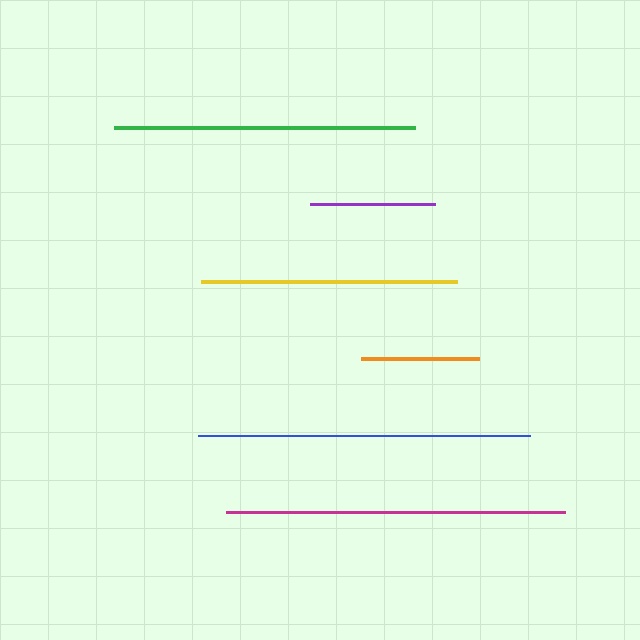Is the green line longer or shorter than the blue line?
The blue line is longer than the green line.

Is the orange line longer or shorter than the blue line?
The blue line is longer than the orange line.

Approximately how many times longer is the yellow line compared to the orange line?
The yellow line is approximately 2.2 times the length of the orange line.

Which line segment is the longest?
The magenta line is the longest at approximately 339 pixels.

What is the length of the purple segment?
The purple segment is approximately 125 pixels long.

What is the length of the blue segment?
The blue segment is approximately 332 pixels long.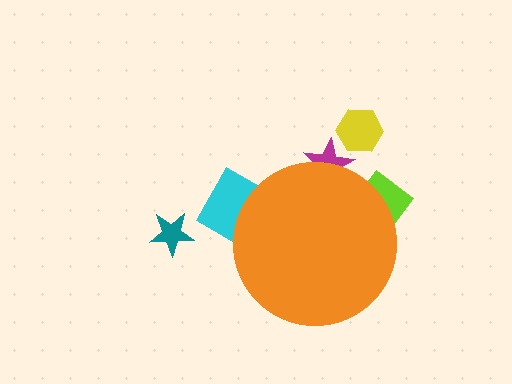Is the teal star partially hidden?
No, the teal star is fully visible.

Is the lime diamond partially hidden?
Yes, the lime diamond is partially hidden behind the orange circle.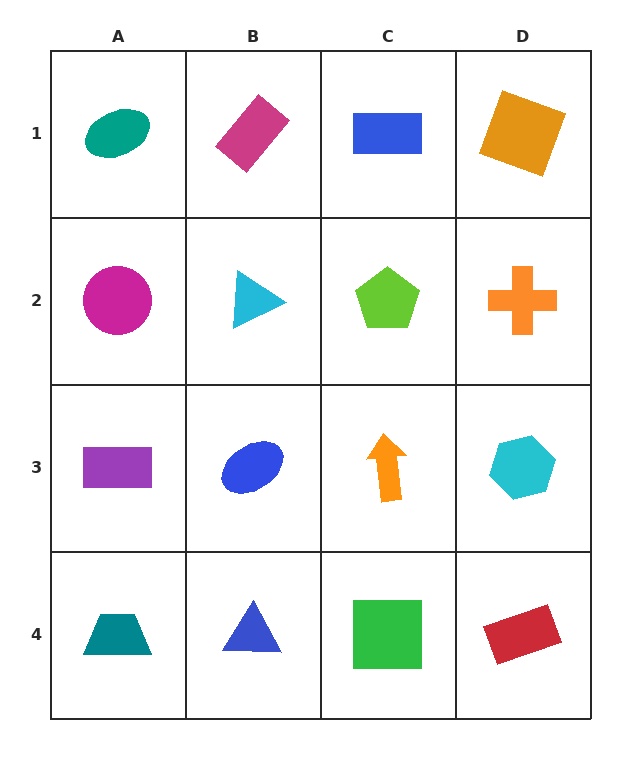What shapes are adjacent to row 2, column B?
A magenta rectangle (row 1, column B), a blue ellipse (row 3, column B), a magenta circle (row 2, column A), a lime pentagon (row 2, column C).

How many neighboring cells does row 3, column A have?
3.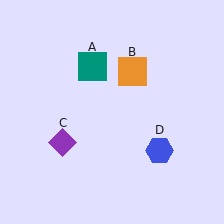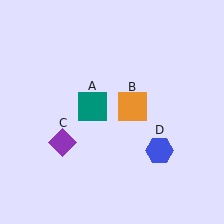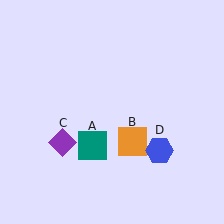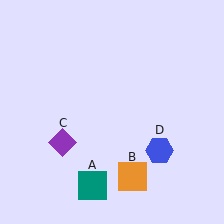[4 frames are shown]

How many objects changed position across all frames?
2 objects changed position: teal square (object A), orange square (object B).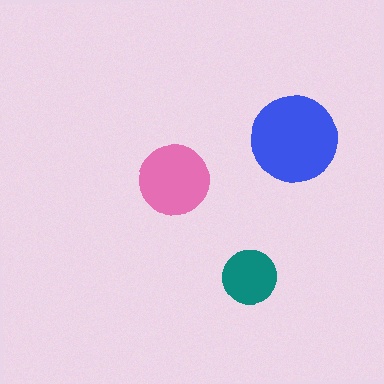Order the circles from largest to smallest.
the blue one, the pink one, the teal one.